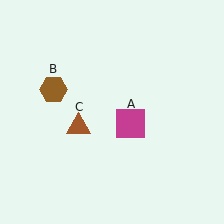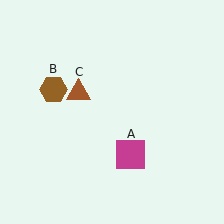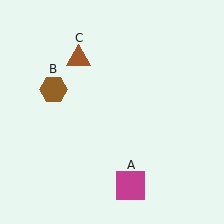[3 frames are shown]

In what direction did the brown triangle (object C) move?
The brown triangle (object C) moved up.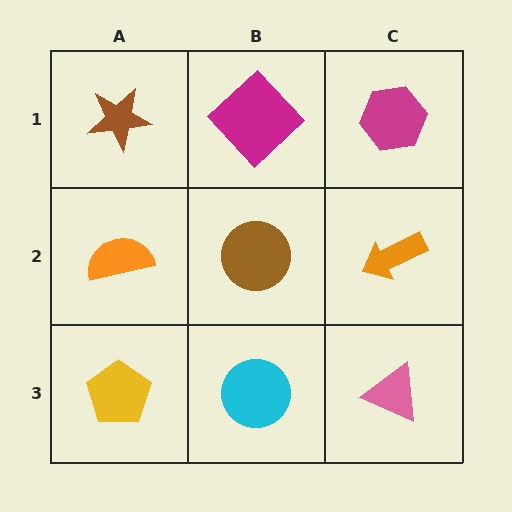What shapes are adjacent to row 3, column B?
A brown circle (row 2, column B), a yellow pentagon (row 3, column A), a pink triangle (row 3, column C).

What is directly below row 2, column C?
A pink triangle.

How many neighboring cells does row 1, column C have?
2.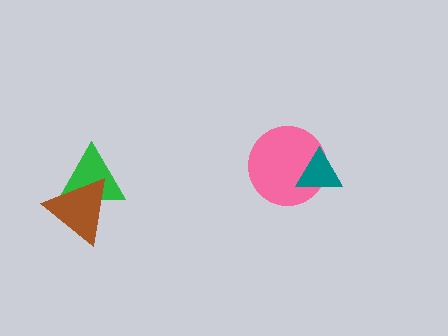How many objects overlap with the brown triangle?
1 object overlaps with the brown triangle.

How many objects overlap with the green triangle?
1 object overlaps with the green triangle.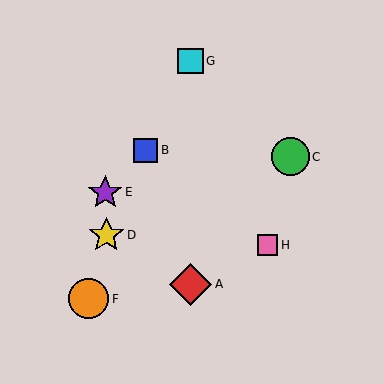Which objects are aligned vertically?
Objects A, G are aligned vertically.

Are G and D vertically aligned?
No, G is at x≈190 and D is at x≈106.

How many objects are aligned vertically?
2 objects (A, G) are aligned vertically.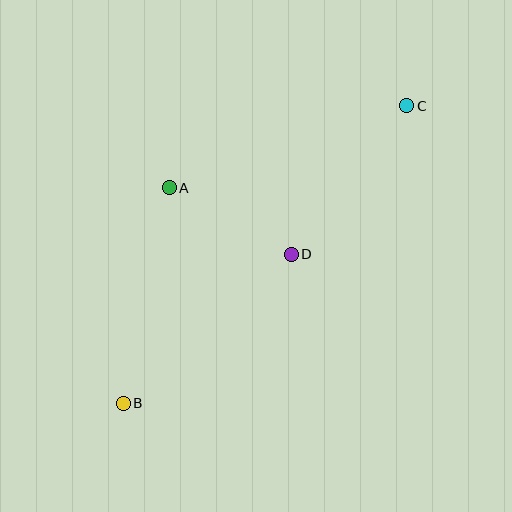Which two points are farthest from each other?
Points B and C are farthest from each other.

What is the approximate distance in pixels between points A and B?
The distance between A and B is approximately 220 pixels.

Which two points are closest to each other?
Points A and D are closest to each other.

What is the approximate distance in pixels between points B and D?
The distance between B and D is approximately 224 pixels.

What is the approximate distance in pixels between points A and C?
The distance between A and C is approximately 252 pixels.